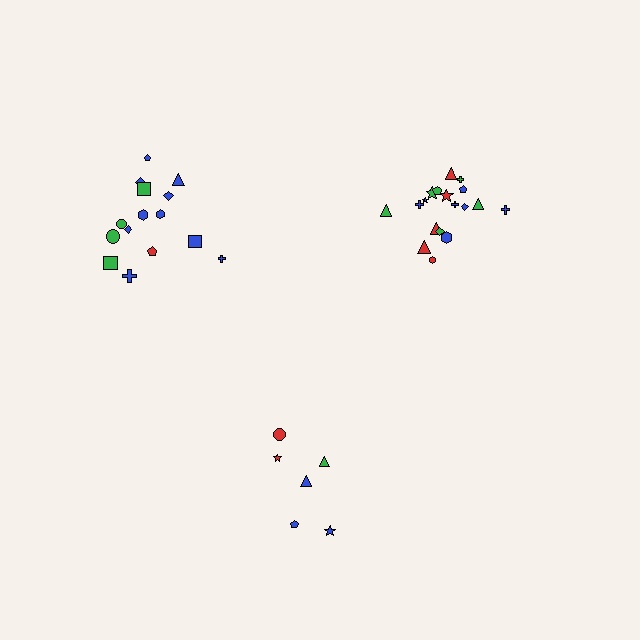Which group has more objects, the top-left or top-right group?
The top-right group.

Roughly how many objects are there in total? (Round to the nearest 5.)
Roughly 40 objects in total.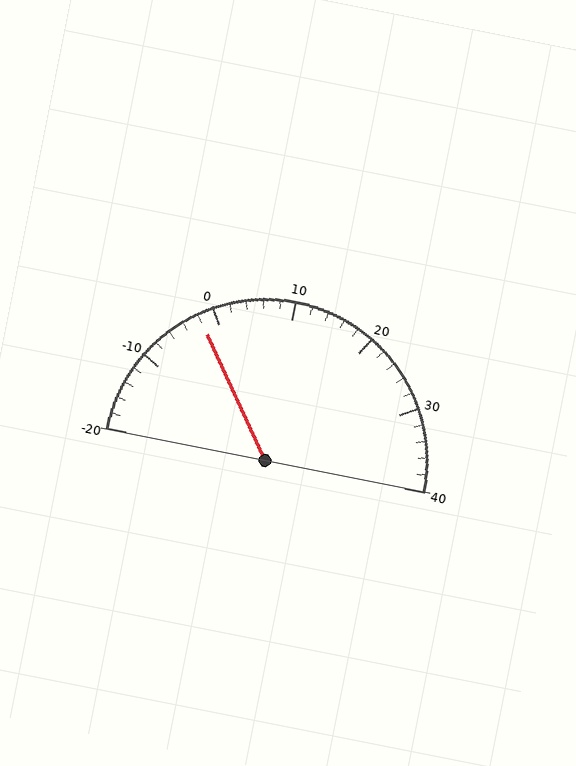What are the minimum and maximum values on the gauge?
The gauge ranges from -20 to 40.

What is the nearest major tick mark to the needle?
The nearest major tick mark is 0.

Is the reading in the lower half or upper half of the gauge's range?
The reading is in the lower half of the range (-20 to 40).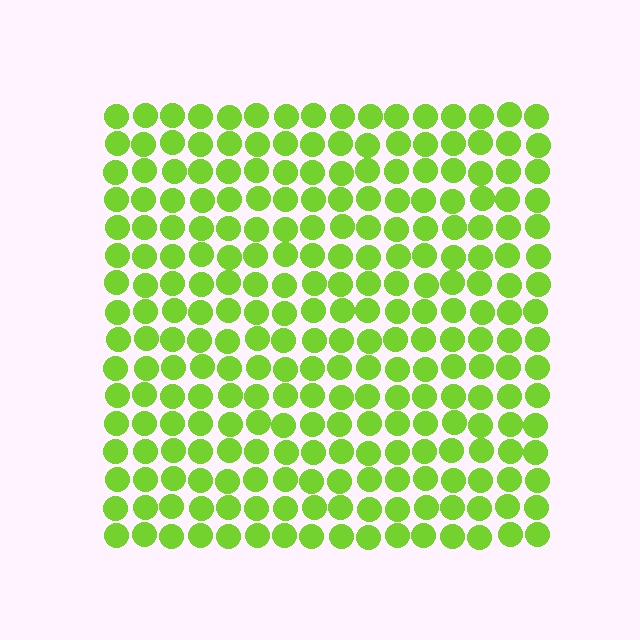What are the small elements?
The small elements are circles.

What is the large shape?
The large shape is a square.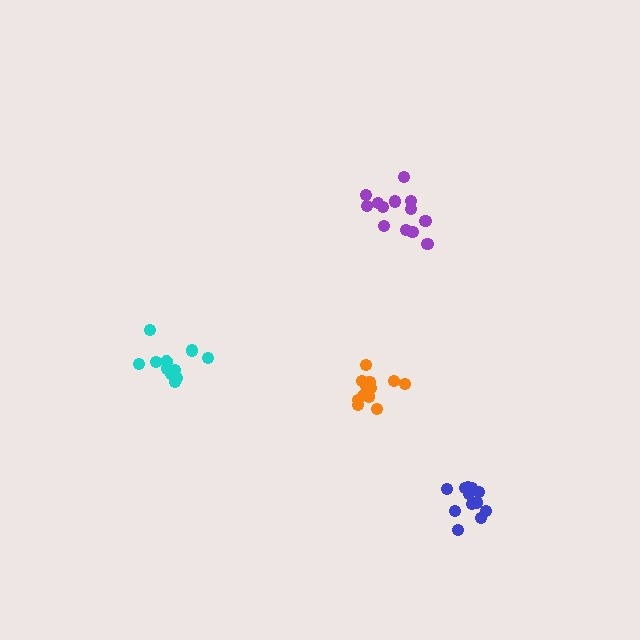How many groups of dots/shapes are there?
There are 4 groups.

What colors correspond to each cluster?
The clusters are colored: purple, orange, cyan, blue.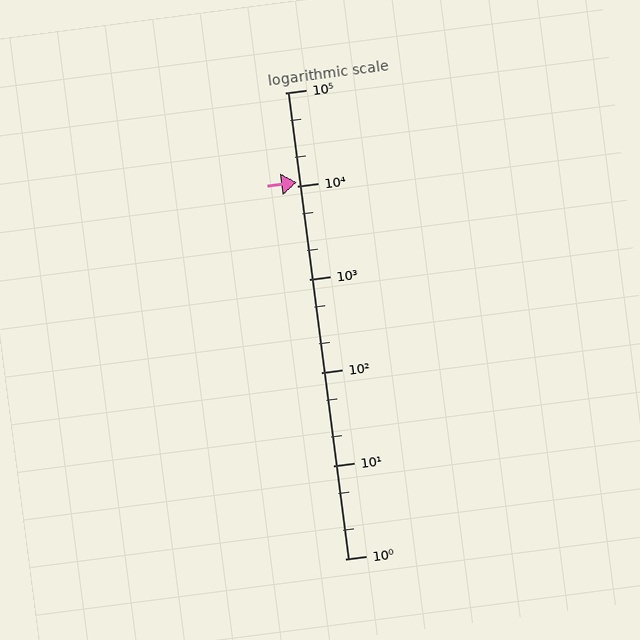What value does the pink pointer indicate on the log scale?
The pointer indicates approximately 11000.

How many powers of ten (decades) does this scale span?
The scale spans 5 decades, from 1 to 100000.